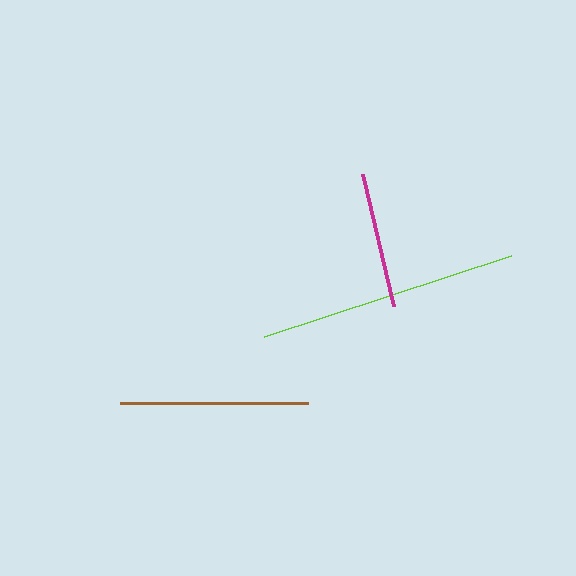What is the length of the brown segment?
The brown segment is approximately 188 pixels long.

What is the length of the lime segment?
The lime segment is approximately 260 pixels long.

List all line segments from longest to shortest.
From longest to shortest: lime, brown, magenta.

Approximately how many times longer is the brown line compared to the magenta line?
The brown line is approximately 1.4 times the length of the magenta line.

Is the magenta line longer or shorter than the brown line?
The brown line is longer than the magenta line.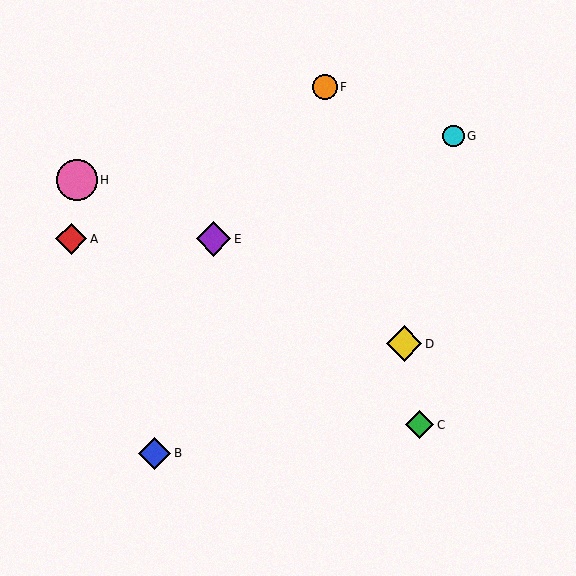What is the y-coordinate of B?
Object B is at y≈453.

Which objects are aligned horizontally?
Objects A, E are aligned horizontally.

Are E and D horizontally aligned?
No, E is at y≈239 and D is at y≈344.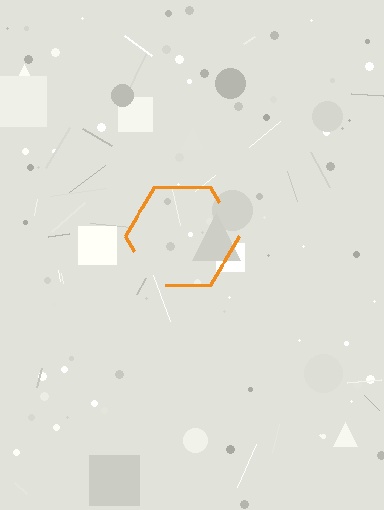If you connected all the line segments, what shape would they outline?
They would outline a hexagon.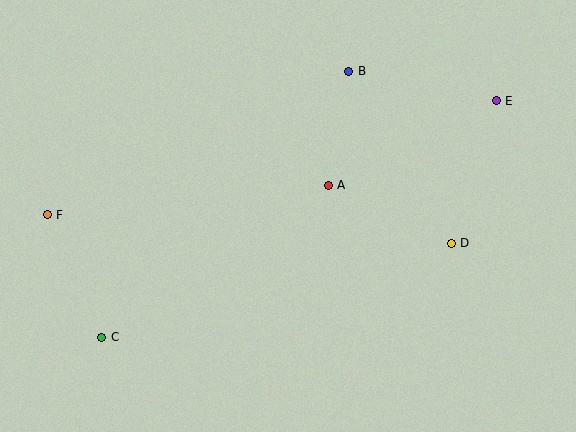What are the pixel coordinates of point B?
Point B is at (349, 72).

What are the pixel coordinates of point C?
Point C is at (101, 337).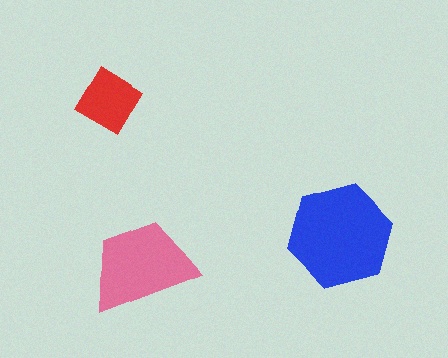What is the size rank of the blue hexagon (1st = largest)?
1st.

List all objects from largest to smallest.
The blue hexagon, the pink trapezoid, the red diamond.